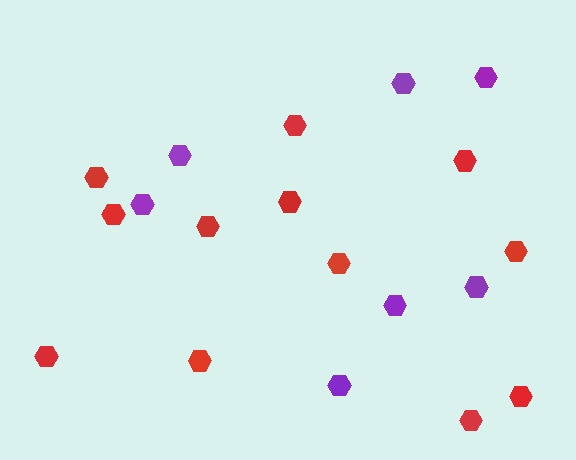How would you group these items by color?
There are 2 groups: one group of red hexagons (12) and one group of purple hexagons (7).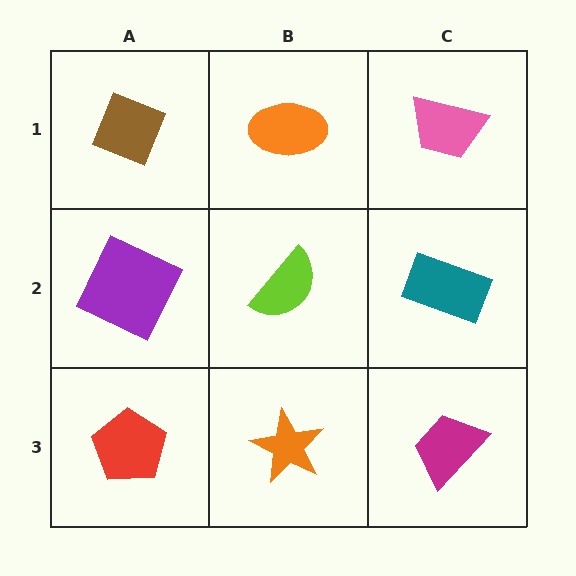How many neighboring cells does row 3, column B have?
3.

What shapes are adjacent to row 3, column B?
A lime semicircle (row 2, column B), a red pentagon (row 3, column A), a magenta trapezoid (row 3, column C).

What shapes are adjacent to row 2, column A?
A brown diamond (row 1, column A), a red pentagon (row 3, column A), a lime semicircle (row 2, column B).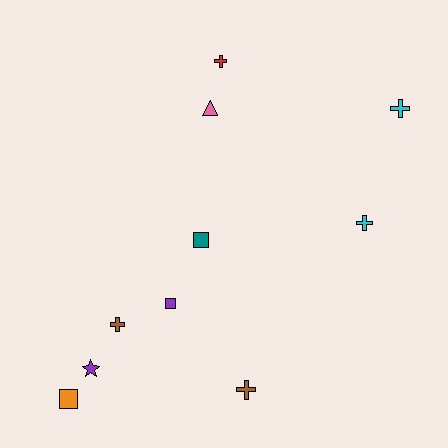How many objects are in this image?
There are 10 objects.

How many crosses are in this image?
There are 5 crosses.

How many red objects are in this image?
There is 1 red object.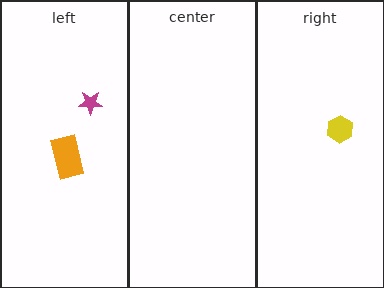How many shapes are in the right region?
1.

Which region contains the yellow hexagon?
The right region.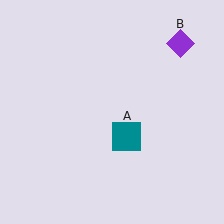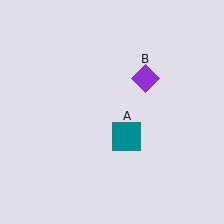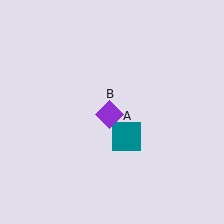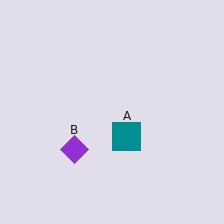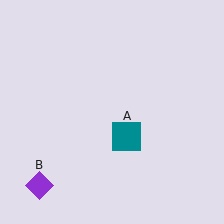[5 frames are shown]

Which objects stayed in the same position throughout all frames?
Teal square (object A) remained stationary.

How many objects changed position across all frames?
1 object changed position: purple diamond (object B).